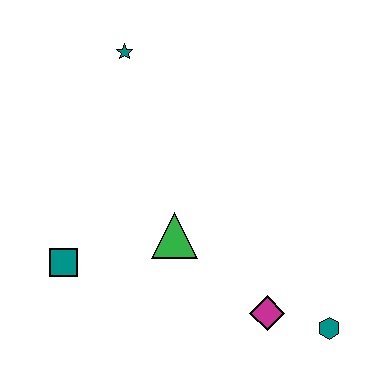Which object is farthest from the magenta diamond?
The teal star is farthest from the magenta diamond.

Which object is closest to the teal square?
The green triangle is closest to the teal square.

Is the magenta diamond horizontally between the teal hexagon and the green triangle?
Yes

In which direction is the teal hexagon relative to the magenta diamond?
The teal hexagon is to the right of the magenta diamond.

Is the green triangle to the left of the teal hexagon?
Yes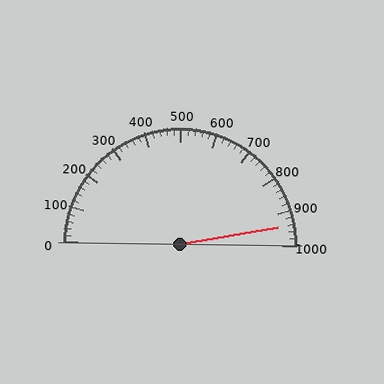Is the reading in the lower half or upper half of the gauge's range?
The reading is in the upper half of the range (0 to 1000).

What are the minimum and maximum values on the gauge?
The gauge ranges from 0 to 1000.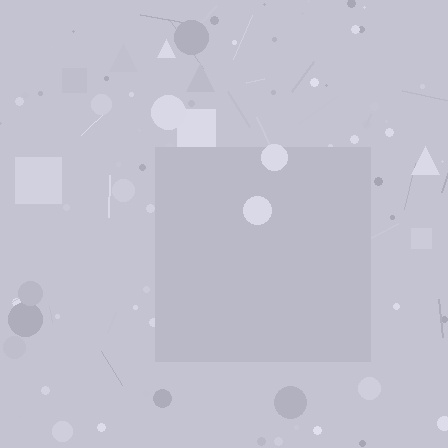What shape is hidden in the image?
A square is hidden in the image.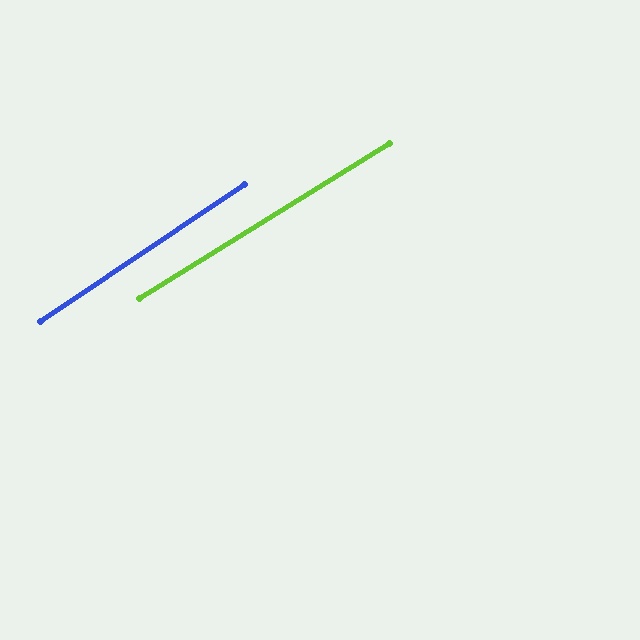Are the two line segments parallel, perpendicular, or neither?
Parallel — their directions differ by only 1.9°.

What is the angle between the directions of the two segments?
Approximately 2 degrees.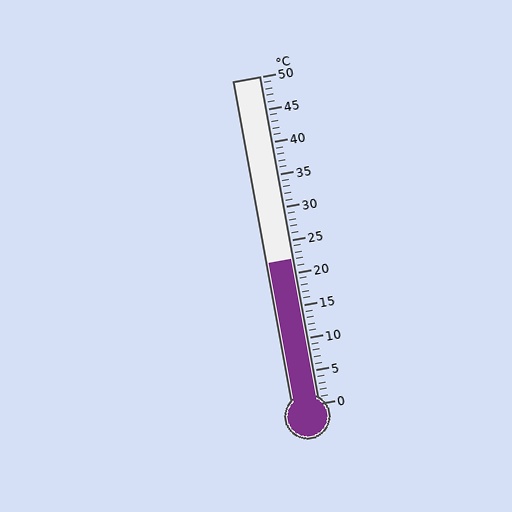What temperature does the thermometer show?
The thermometer shows approximately 22°C.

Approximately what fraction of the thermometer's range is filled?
The thermometer is filled to approximately 45% of its range.